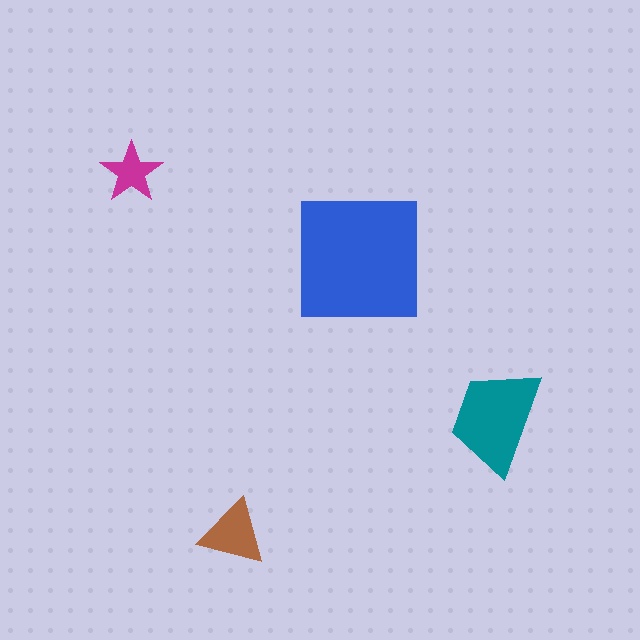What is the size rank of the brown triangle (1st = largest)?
3rd.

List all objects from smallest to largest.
The magenta star, the brown triangle, the teal trapezoid, the blue square.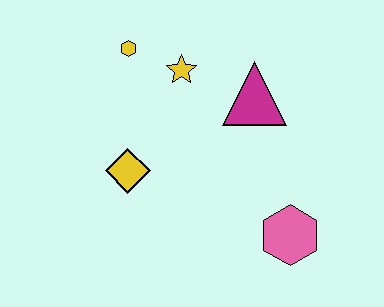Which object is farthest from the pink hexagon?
The yellow hexagon is farthest from the pink hexagon.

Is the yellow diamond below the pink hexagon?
No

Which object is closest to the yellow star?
The yellow hexagon is closest to the yellow star.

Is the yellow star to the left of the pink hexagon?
Yes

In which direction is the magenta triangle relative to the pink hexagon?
The magenta triangle is above the pink hexagon.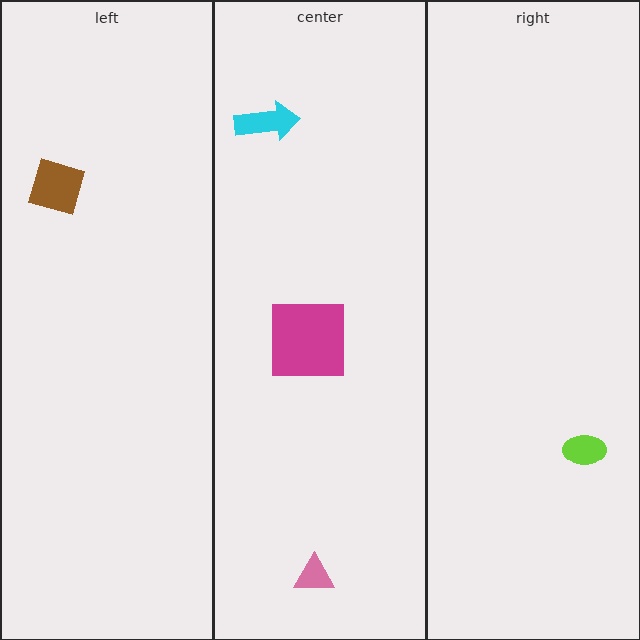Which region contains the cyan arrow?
The center region.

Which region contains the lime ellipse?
The right region.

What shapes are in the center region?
The cyan arrow, the magenta square, the pink triangle.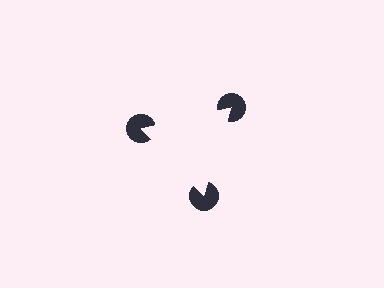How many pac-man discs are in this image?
There are 3 — one at each vertex of the illusory triangle.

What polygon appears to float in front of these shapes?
An illusory triangle — its edges are inferred from the aligned wedge cuts in the pac-man discs, not physically drawn.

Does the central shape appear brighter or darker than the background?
It typically appears slightly brighter than the background, even though no actual brightness change is drawn.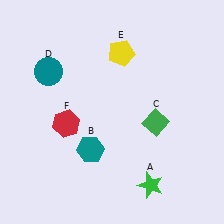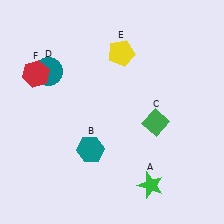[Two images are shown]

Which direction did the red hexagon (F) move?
The red hexagon (F) moved up.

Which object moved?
The red hexagon (F) moved up.